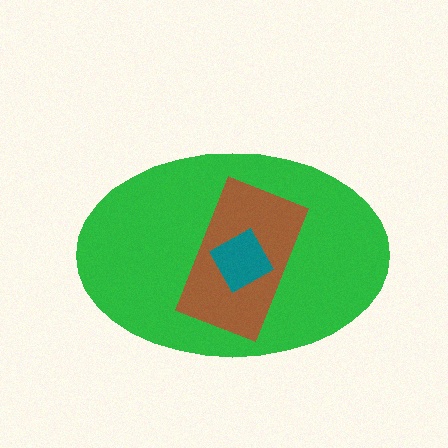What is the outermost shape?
The green ellipse.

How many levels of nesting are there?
3.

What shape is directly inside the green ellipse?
The brown rectangle.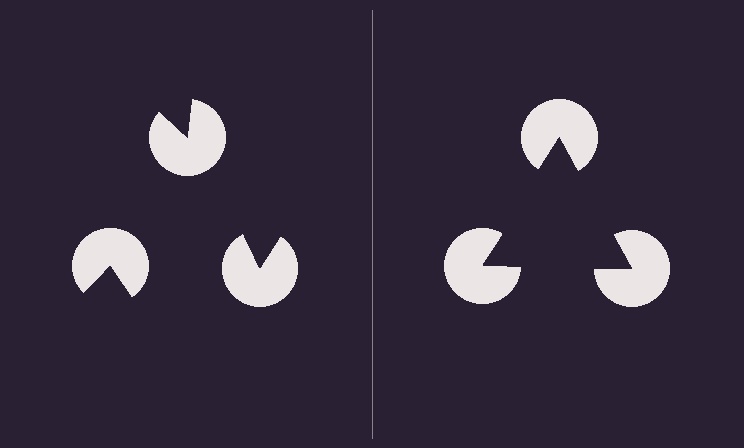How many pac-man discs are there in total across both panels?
6 — 3 on each side.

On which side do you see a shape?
An illusory triangle appears on the right side. On the left side the wedge cuts are rotated, so no coherent shape forms.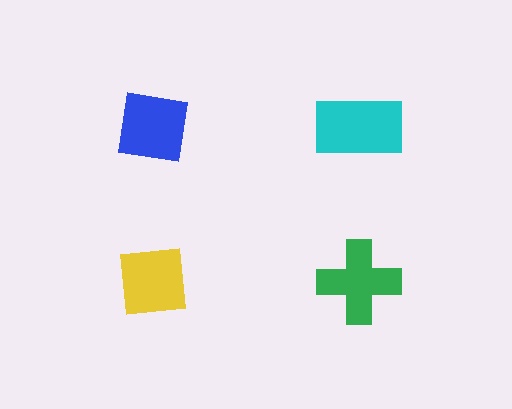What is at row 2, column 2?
A green cross.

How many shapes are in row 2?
2 shapes.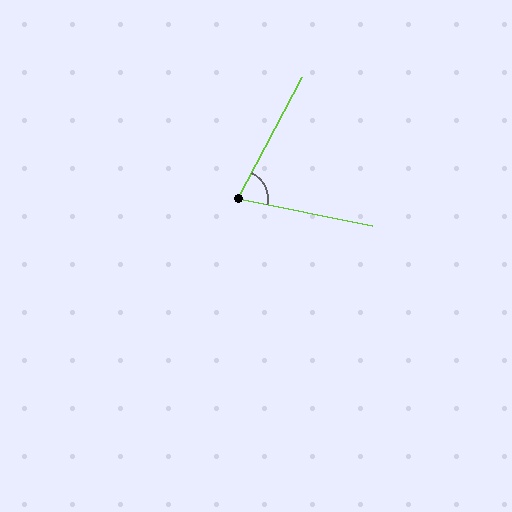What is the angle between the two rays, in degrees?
Approximately 73 degrees.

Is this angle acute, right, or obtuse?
It is acute.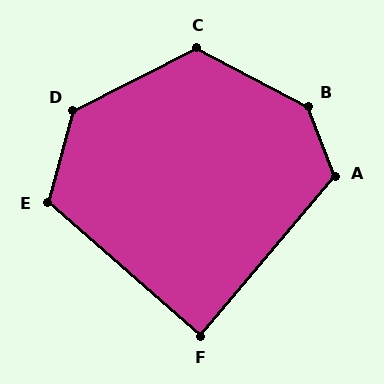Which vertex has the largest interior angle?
B, at approximately 139 degrees.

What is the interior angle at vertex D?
Approximately 132 degrees (obtuse).